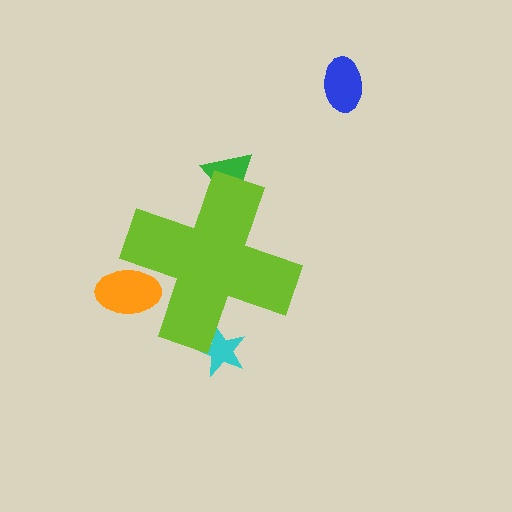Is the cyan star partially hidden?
Yes, the cyan star is partially hidden behind the lime cross.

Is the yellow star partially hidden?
Yes, the yellow star is partially hidden behind the lime cross.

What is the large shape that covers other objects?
A lime cross.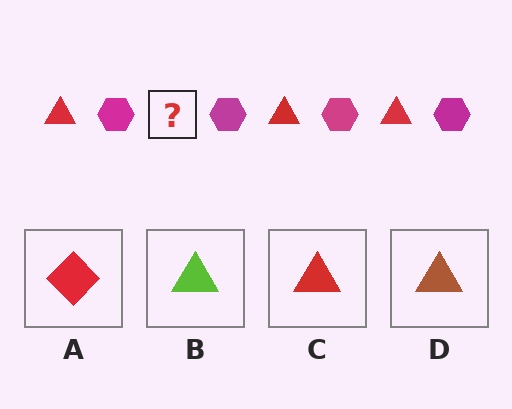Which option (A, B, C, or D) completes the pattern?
C.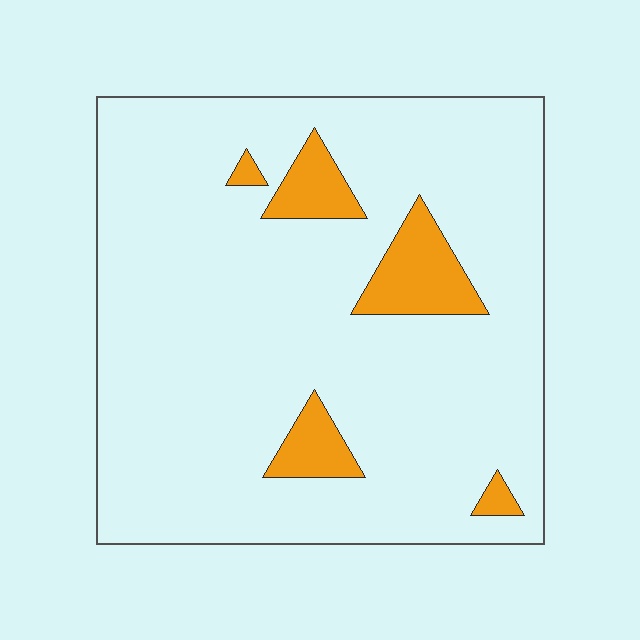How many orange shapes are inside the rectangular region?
5.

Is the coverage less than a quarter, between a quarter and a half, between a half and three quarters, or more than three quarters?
Less than a quarter.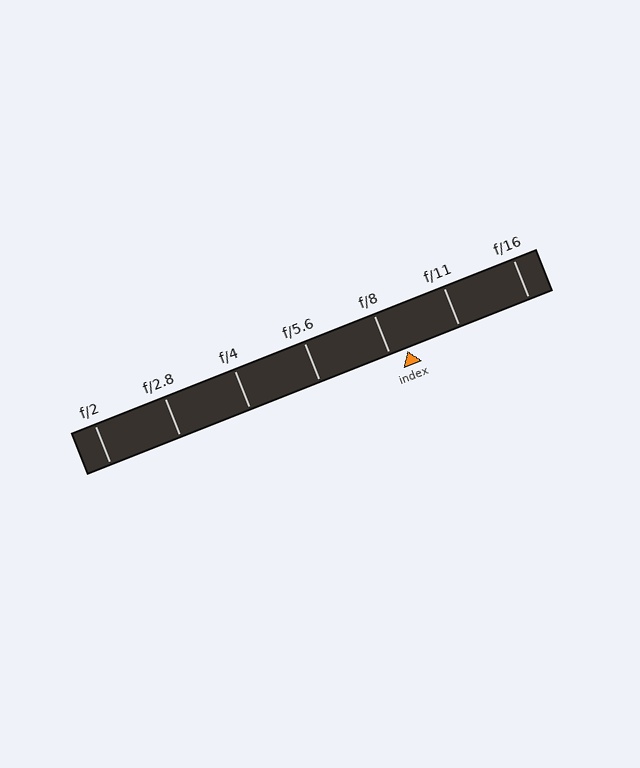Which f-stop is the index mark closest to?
The index mark is closest to f/8.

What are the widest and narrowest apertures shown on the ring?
The widest aperture shown is f/2 and the narrowest is f/16.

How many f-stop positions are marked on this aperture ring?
There are 7 f-stop positions marked.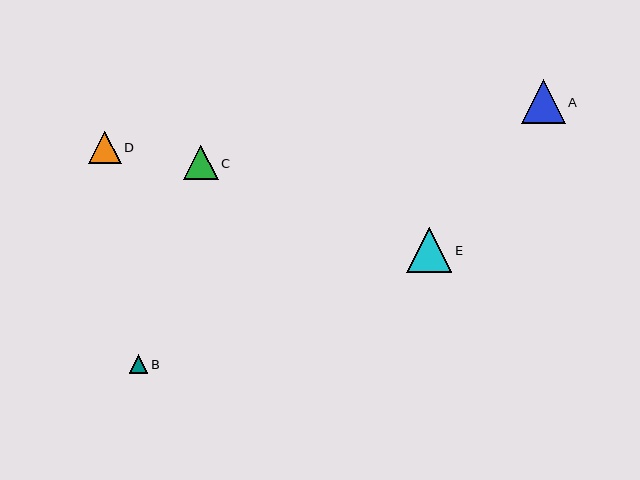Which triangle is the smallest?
Triangle B is the smallest with a size of approximately 19 pixels.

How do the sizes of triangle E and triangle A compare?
Triangle E and triangle A are approximately the same size.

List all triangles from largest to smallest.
From largest to smallest: E, A, C, D, B.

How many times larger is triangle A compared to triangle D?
Triangle A is approximately 1.4 times the size of triangle D.